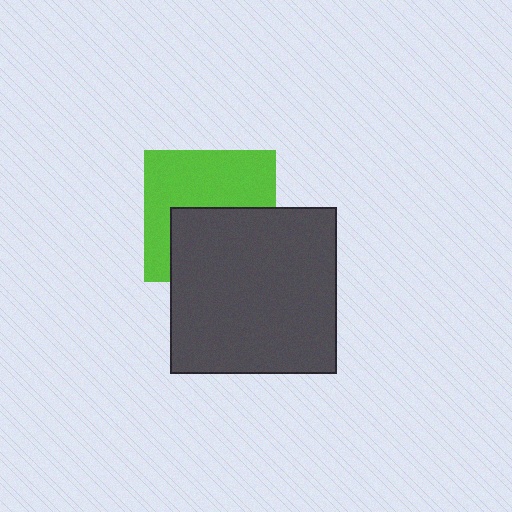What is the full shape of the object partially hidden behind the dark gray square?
The partially hidden object is a lime square.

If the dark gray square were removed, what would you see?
You would see the complete lime square.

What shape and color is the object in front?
The object in front is a dark gray square.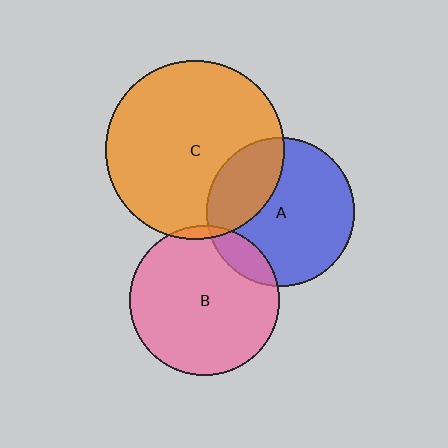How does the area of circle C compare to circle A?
Approximately 1.4 times.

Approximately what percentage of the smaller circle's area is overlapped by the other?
Approximately 30%.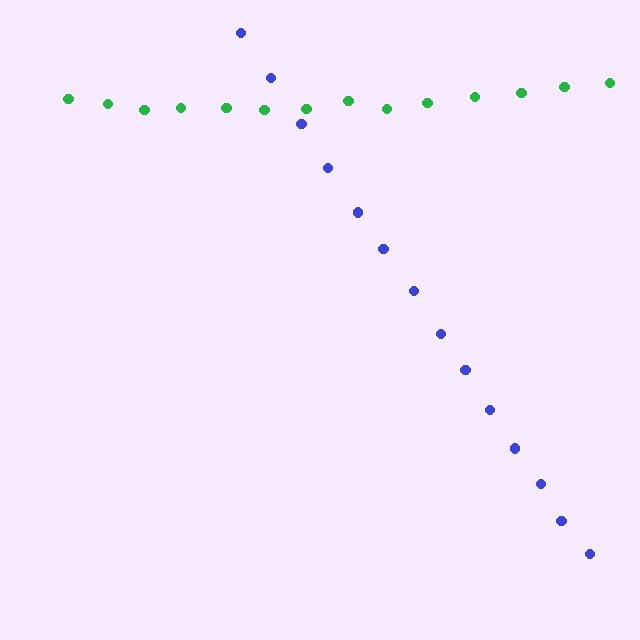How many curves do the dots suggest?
There are 2 distinct paths.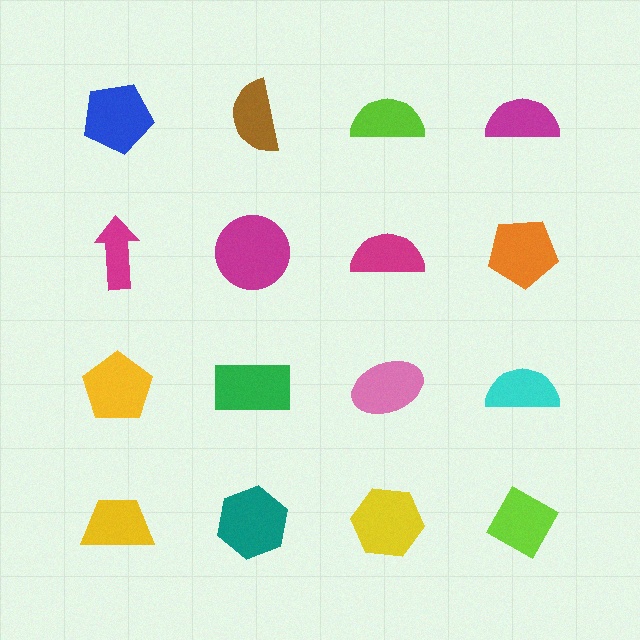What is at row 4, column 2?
A teal hexagon.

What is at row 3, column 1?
A yellow pentagon.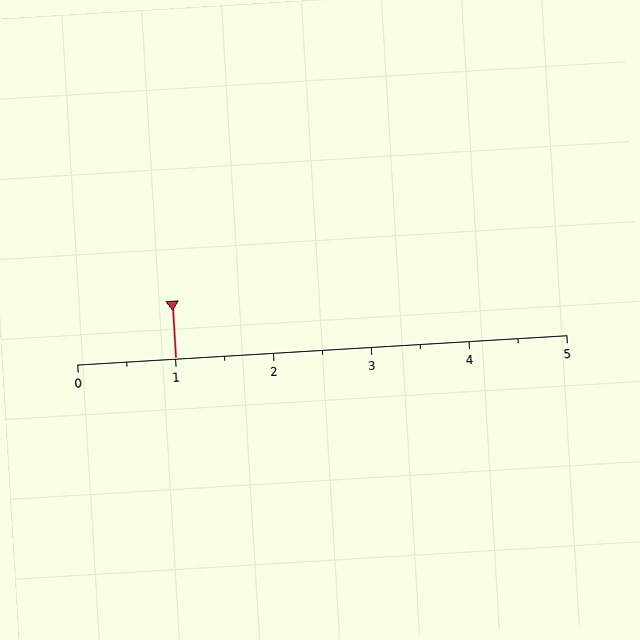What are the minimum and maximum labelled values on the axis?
The axis runs from 0 to 5.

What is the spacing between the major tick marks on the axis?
The major ticks are spaced 1 apart.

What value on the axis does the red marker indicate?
The marker indicates approximately 1.